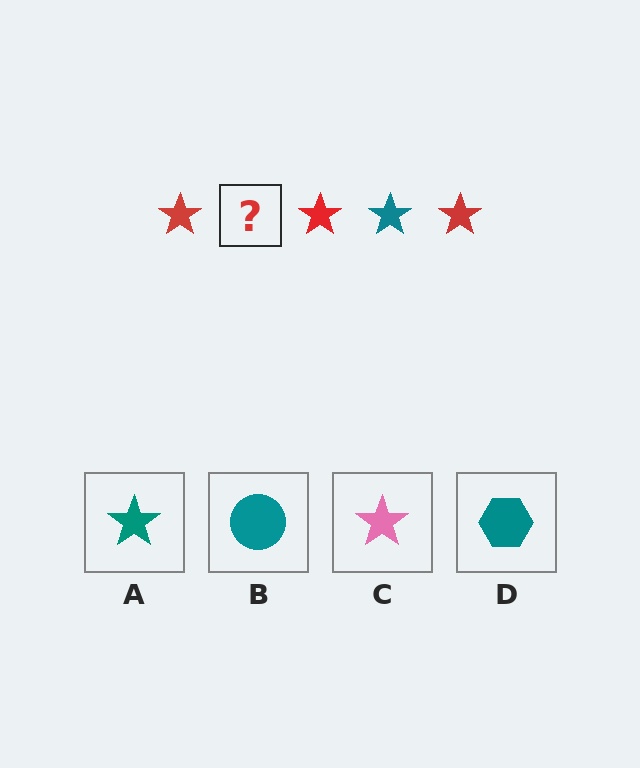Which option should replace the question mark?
Option A.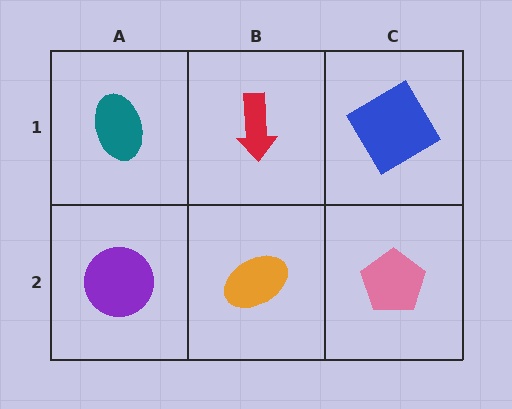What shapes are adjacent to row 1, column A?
A purple circle (row 2, column A), a red arrow (row 1, column B).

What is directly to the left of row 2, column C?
An orange ellipse.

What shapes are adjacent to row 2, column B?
A red arrow (row 1, column B), a purple circle (row 2, column A), a pink pentagon (row 2, column C).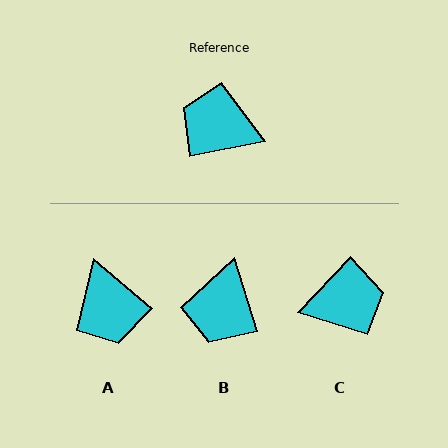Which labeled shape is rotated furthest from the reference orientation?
C, about 144 degrees away.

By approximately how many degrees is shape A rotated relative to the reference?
Approximately 129 degrees counter-clockwise.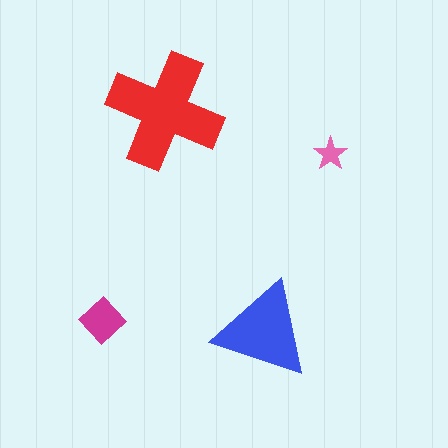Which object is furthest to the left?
The magenta diamond is leftmost.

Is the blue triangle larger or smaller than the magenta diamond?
Larger.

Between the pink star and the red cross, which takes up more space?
The red cross.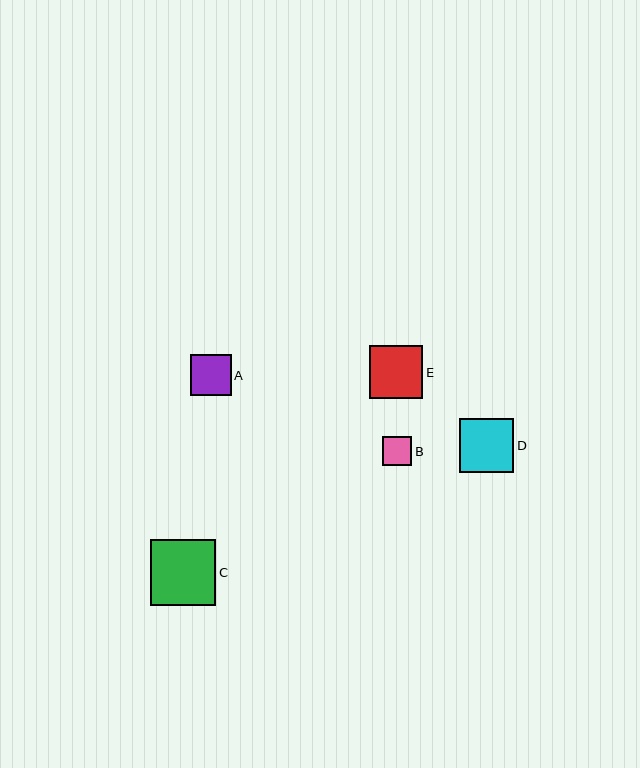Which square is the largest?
Square C is the largest with a size of approximately 65 pixels.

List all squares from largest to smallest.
From largest to smallest: C, D, E, A, B.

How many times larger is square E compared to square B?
Square E is approximately 1.8 times the size of square B.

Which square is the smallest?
Square B is the smallest with a size of approximately 29 pixels.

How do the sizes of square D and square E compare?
Square D and square E are approximately the same size.